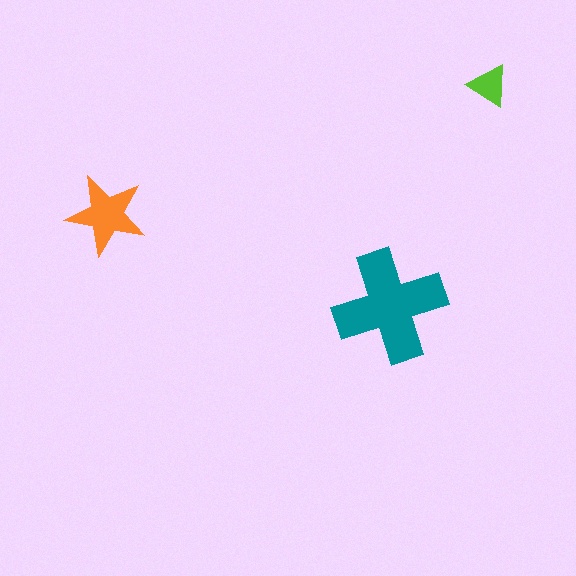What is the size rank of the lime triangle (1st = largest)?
3rd.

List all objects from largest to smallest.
The teal cross, the orange star, the lime triangle.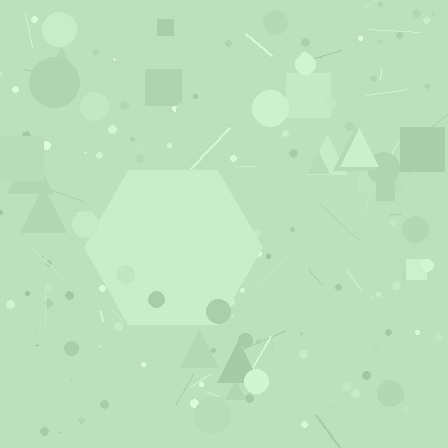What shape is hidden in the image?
A hexagon is hidden in the image.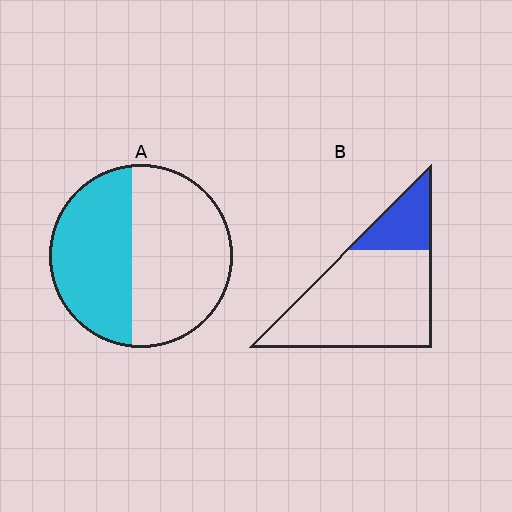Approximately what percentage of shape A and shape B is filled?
A is approximately 45% and B is approximately 20%.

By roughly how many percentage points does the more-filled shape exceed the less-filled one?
By roughly 20 percentage points (A over B).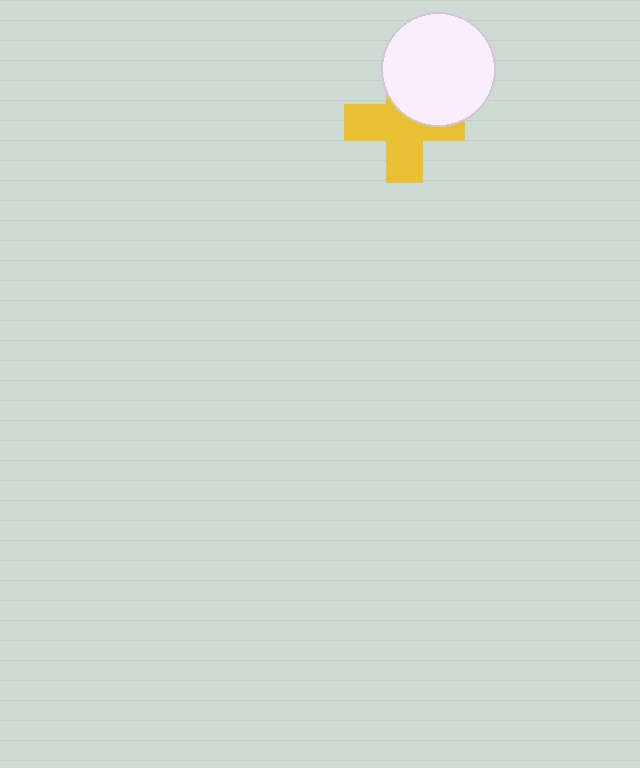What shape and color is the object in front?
The object in front is a white circle.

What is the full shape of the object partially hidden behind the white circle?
The partially hidden object is a yellow cross.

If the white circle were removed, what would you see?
You would see the complete yellow cross.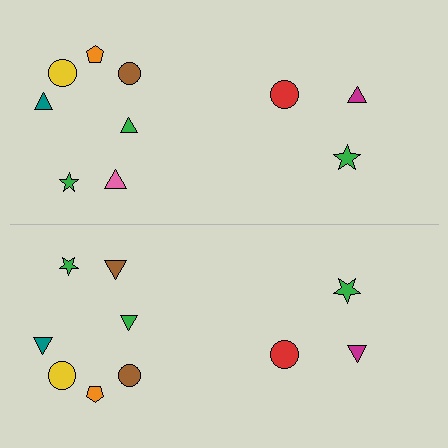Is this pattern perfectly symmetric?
No, the pattern is not perfectly symmetric. The brown triangle on the bottom side breaks the symmetry — its mirror counterpart is pink.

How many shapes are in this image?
There are 20 shapes in this image.